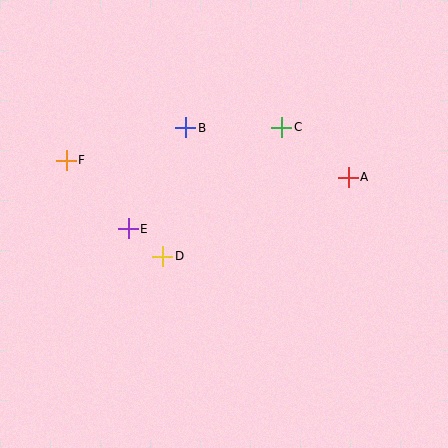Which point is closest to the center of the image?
Point D at (163, 256) is closest to the center.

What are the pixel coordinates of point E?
Point E is at (128, 229).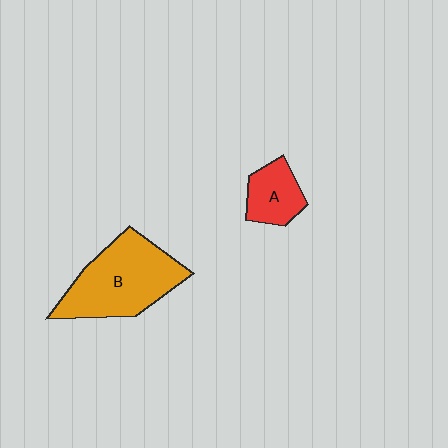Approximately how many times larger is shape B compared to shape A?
Approximately 2.4 times.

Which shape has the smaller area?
Shape A (red).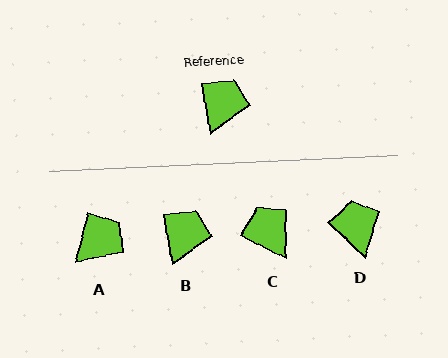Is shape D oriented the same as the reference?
No, it is off by about 36 degrees.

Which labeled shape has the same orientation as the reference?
B.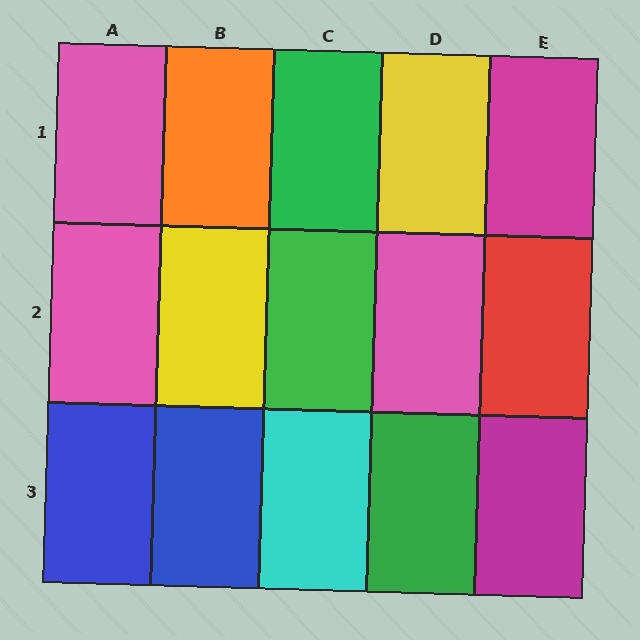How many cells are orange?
1 cell is orange.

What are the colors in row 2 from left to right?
Pink, yellow, green, pink, red.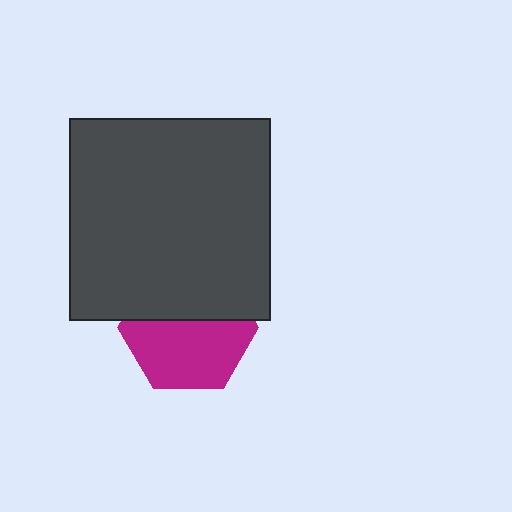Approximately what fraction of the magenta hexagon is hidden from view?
Roughly 44% of the magenta hexagon is hidden behind the dark gray square.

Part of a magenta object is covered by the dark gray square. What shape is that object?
It is a hexagon.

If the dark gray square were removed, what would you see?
You would see the complete magenta hexagon.